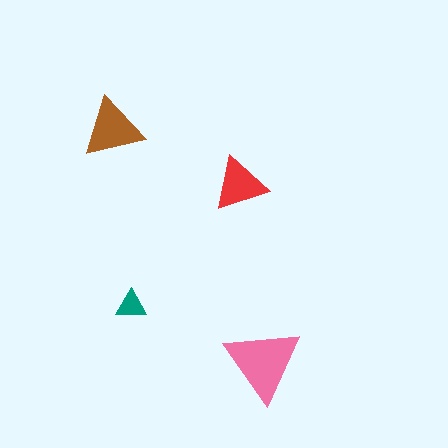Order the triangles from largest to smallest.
the pink one, the brown one, the red one, the teal one.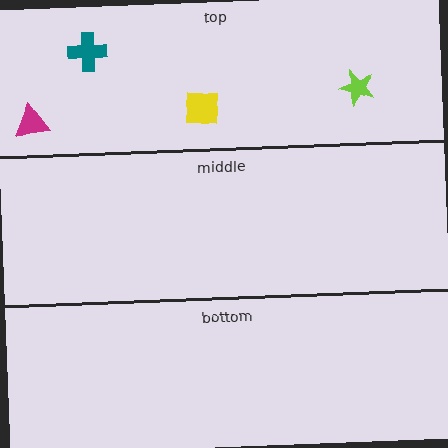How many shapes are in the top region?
4.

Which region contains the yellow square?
The top region.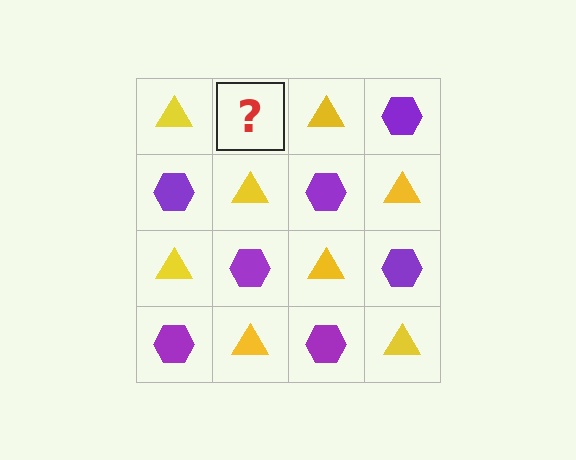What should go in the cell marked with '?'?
The missing cell should contain a purple hexagon.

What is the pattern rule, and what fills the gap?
The rule is that it alternates yellow triangle and purple hexagon in a checkerboard pattern. The gap should be filled with a purple hexagon.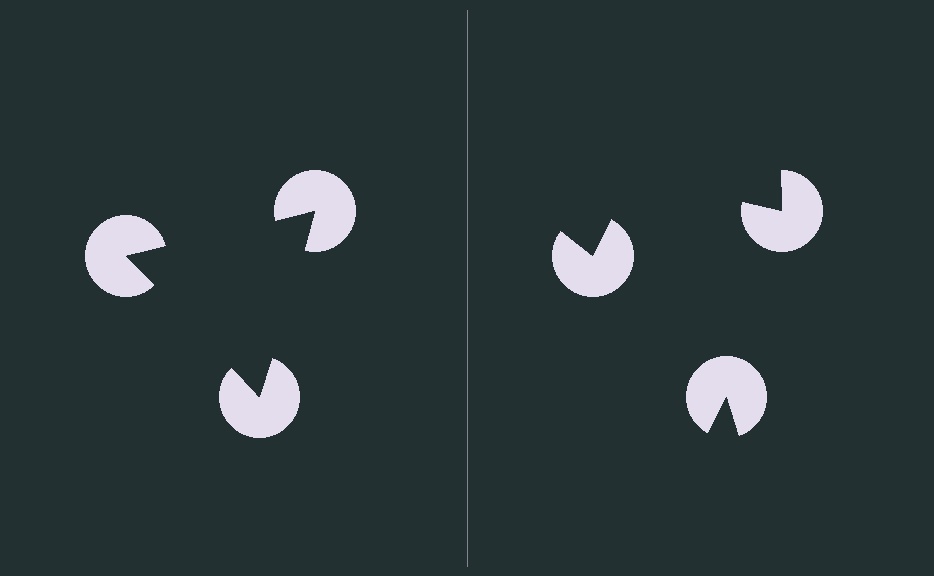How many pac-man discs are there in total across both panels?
6 — 3 on each side.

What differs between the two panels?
The pac-man discs are positioned identically on both sides; only the wedge orientations differ. On the left they align to a triangle; on the right they are misaligned.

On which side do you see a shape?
An illusory triangle appears on the left side. On the right side the wedge cuts are rotated, so no coherent shape forms.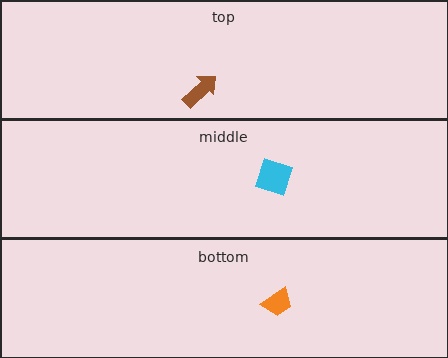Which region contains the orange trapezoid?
The bottom region.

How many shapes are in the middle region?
1.